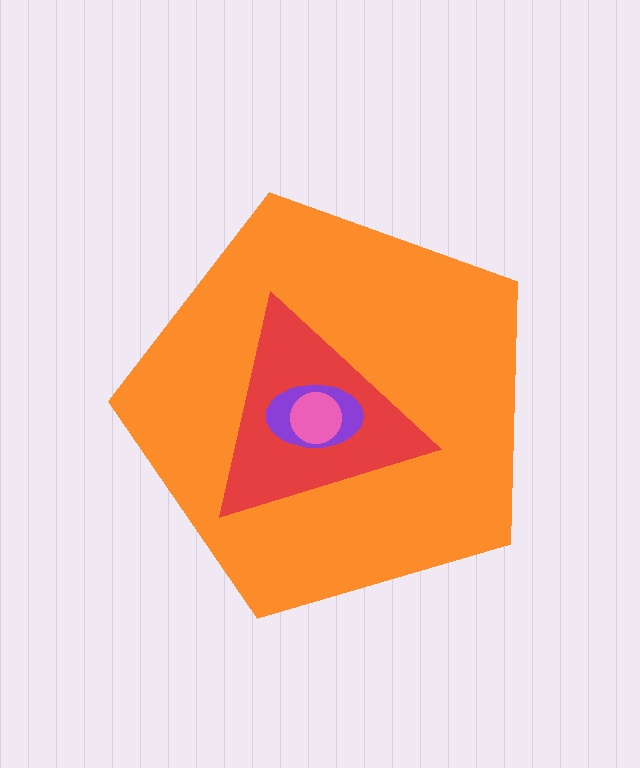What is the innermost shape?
The pink circle.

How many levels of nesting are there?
4.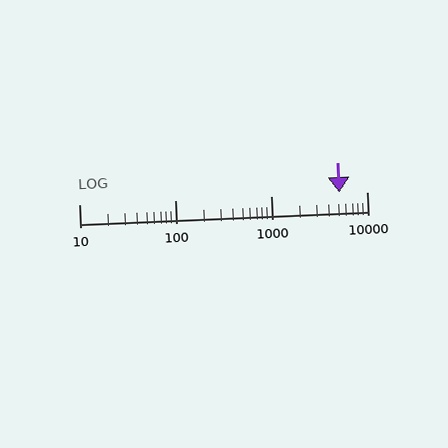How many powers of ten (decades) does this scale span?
The scale spans 3 decades, from 10 to 10000.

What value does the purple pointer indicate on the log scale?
The pointer indicates approximately 5200.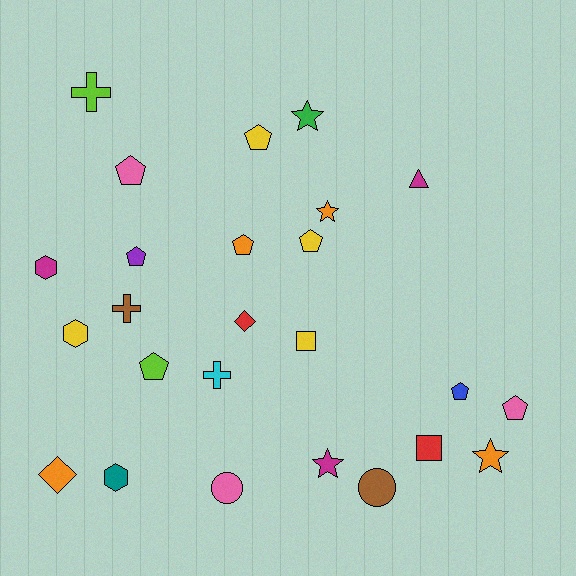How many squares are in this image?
There are 2 squares.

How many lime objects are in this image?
There are 2 lime objects.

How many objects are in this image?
There are 25 objects.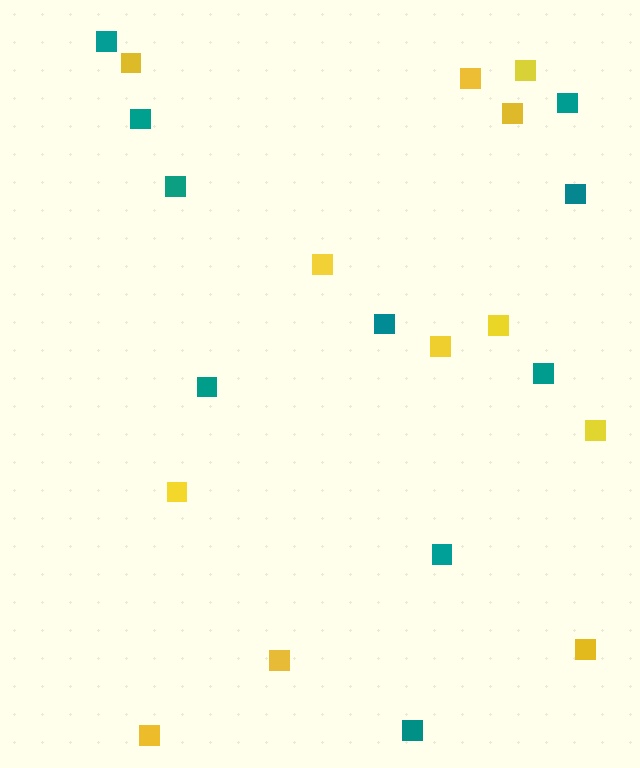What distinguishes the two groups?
There are 2 groups: one group of teal squares (10) and one group of yellow squares (12).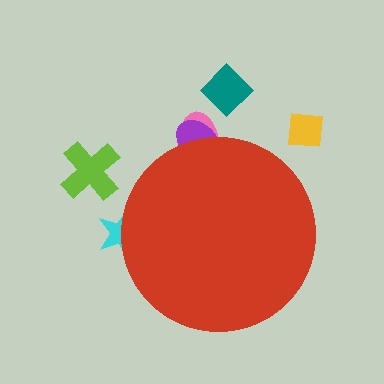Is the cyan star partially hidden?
Yes, the cyan star is partially hidden behind the red circle.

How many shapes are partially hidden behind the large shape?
3 shapes are partially hidden.